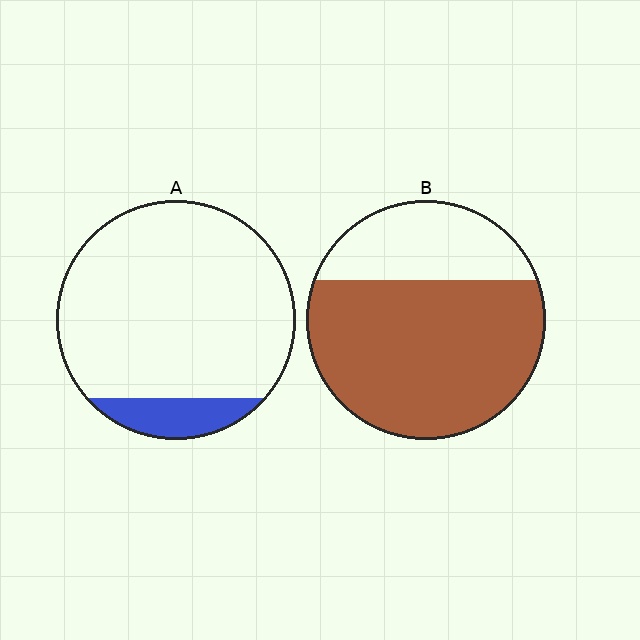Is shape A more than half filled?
No.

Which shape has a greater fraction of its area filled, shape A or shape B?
Shape B.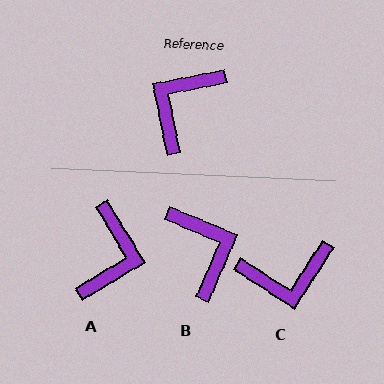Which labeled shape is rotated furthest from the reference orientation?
A, about 160 degrees away.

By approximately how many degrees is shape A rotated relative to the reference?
Approximately 160 degrees clockwise.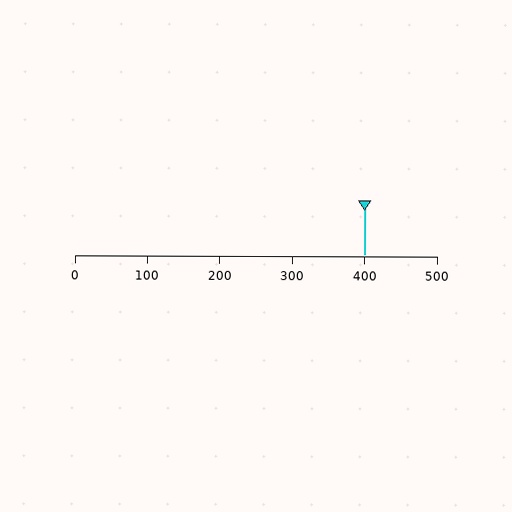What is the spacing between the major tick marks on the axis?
The major ticks are spaced 100 apart.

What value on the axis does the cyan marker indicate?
The marker indicates approximately 400.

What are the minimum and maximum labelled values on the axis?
The axis runs from 0 to 500.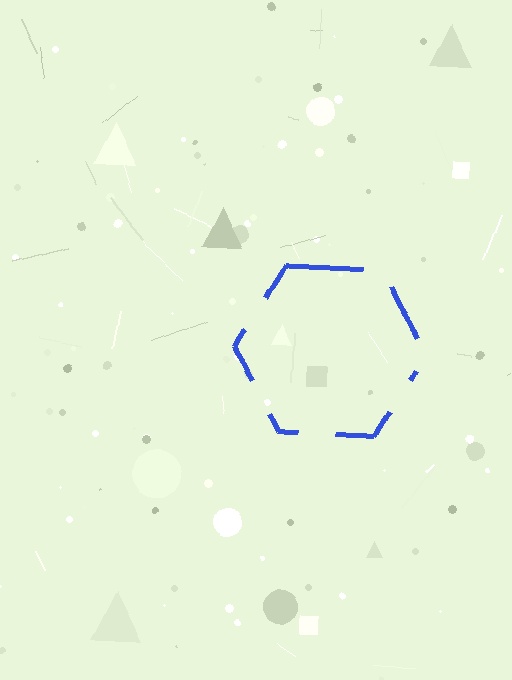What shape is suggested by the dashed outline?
The dashed outline suggests a hexagon.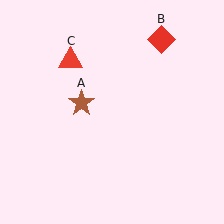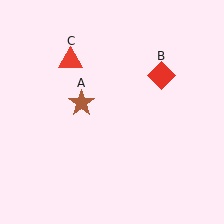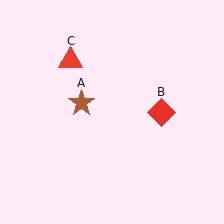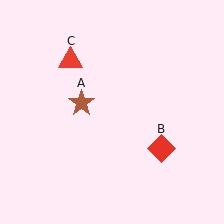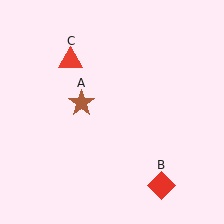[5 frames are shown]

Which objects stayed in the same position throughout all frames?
Brown star (object A) and red triangle (object C) remained stationary.